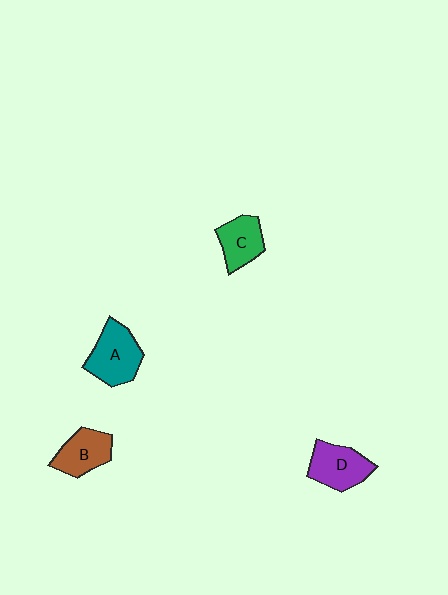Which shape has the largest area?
Shape A (teal).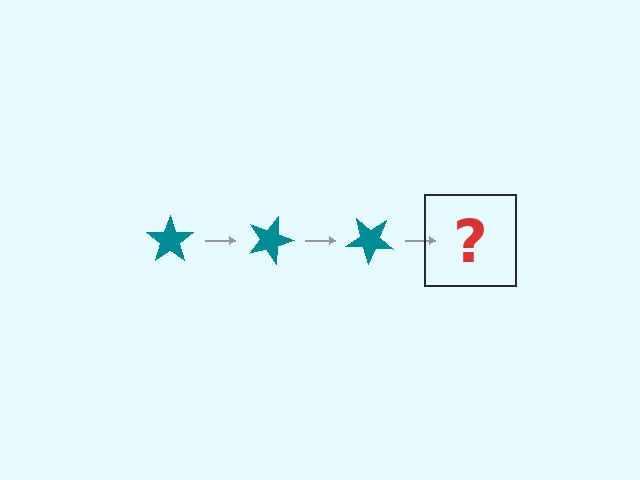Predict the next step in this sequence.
The next step is a teal star rotated 60 degrees.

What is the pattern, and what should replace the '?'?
The pattern is that the star rotates 20 degrees each step. The '?' should be a teal star rotated 60 degrees.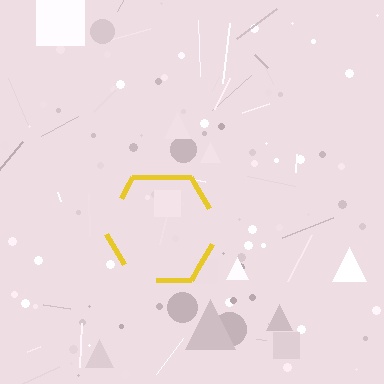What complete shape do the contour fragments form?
The contour fragments form a hexagon.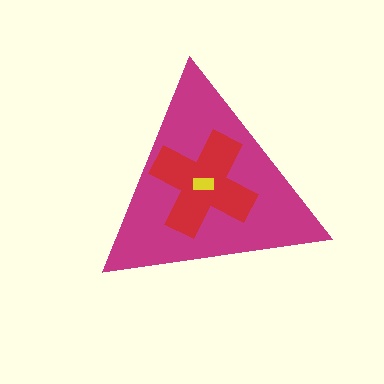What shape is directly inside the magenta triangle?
The red cross.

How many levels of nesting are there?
3.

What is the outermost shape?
The magenta triangle.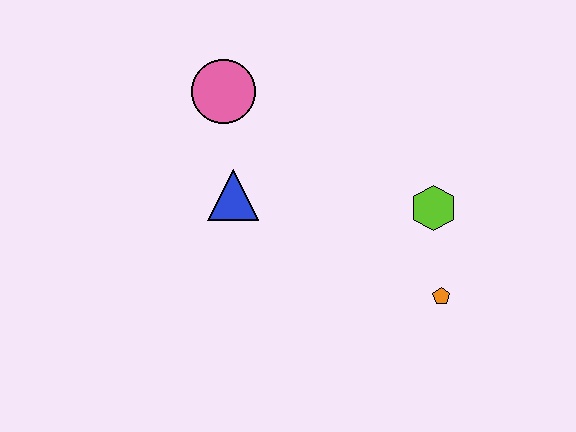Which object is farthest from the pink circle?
The orange pentagon is farthest from the pink circle.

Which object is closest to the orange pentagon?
The lime hexagon is closest to the orange pentagon.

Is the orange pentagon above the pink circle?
No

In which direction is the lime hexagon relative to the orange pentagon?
The lime hexagon is above the orange pentagon.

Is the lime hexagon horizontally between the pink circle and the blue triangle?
No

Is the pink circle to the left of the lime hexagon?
Yes